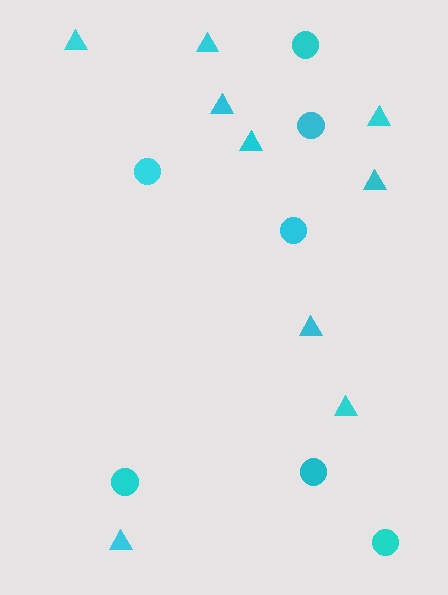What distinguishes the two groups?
There are 2 groups: one group of circles (7) and one group of triangles (9).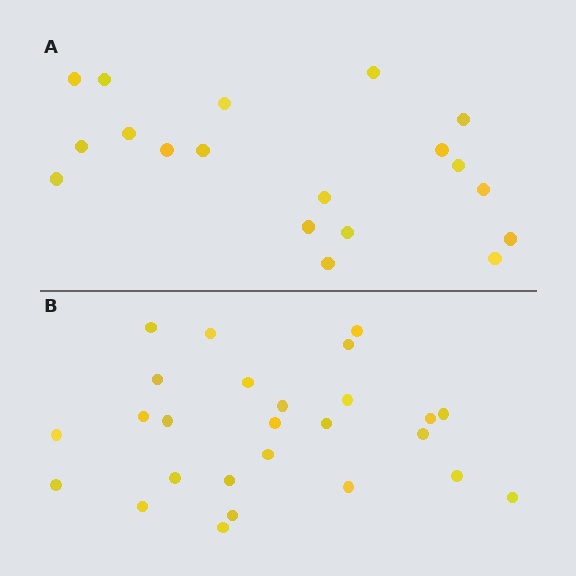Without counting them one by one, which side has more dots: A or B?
Region B (the bottom region) has more dots.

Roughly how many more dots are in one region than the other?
Region B has roughly 8 or so more dots than region A.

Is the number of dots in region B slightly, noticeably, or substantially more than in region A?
Region B has noticeably more, but not dramatically so. The ratio is roughly 1.4 to 1.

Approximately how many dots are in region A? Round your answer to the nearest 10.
About 20 dots. (The exact count is 19, which rounds to 20.)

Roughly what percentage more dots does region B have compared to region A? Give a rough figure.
About 35% more.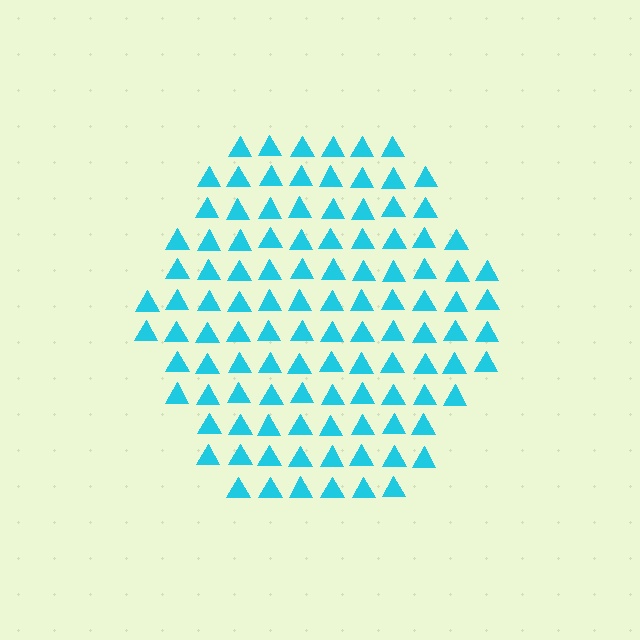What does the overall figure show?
The overall figure shows a hexagon.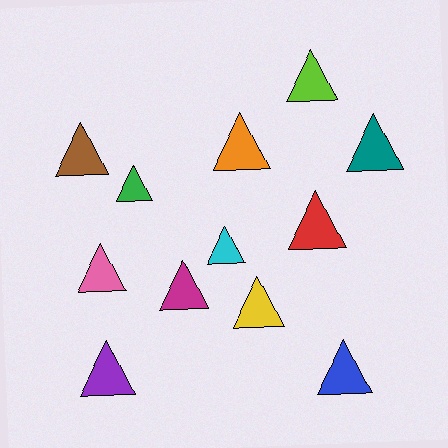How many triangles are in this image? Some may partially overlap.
There are 12 triangles.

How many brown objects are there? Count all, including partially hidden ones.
There is 1 brown object.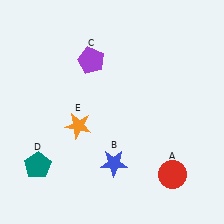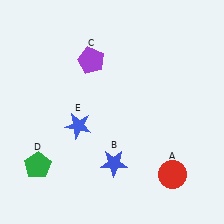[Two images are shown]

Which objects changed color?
D changed from teal to green. E changed from orange to blue.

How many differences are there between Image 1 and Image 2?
There are 2 differences between the two images.